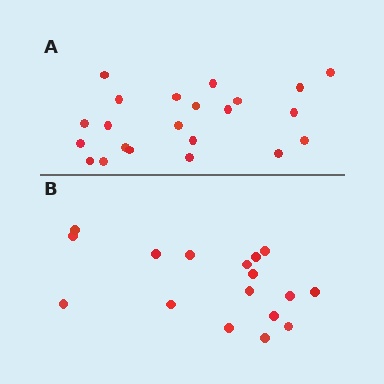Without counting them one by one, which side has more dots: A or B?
Region A (the top region) has more dots.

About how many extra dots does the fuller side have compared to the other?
Region A has about 5 more dots than region B.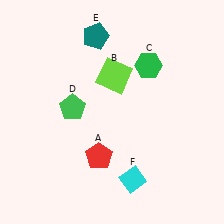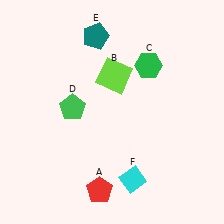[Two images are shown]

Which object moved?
The red pentagon (A) moved down.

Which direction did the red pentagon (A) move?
The red pentagon (A) moved down.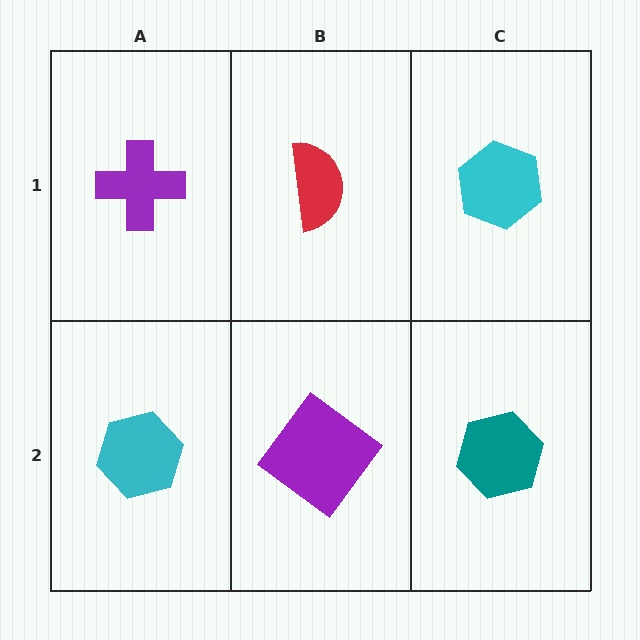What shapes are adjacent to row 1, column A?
A cyan hexagon (row 2, column A), a red semicircle (row 1, column B).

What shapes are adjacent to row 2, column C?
A cyan hexagon (row 1, column C), a purple diamond (row 2, column B).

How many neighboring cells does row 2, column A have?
2.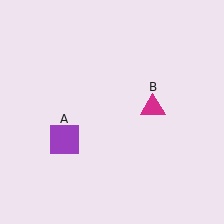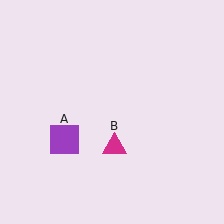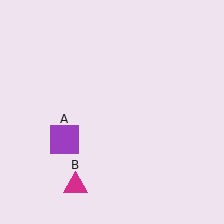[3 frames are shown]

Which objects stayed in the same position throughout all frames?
Purple square (object A) remained stationary.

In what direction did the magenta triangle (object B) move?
The magenta triangle (object B) moved down and to the left.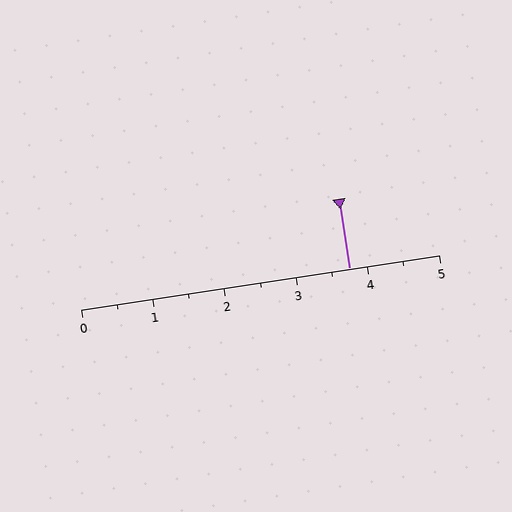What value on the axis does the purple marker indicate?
The marker indicates approximately 3.8.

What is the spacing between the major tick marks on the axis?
The major ticks are spaced 1 apart.